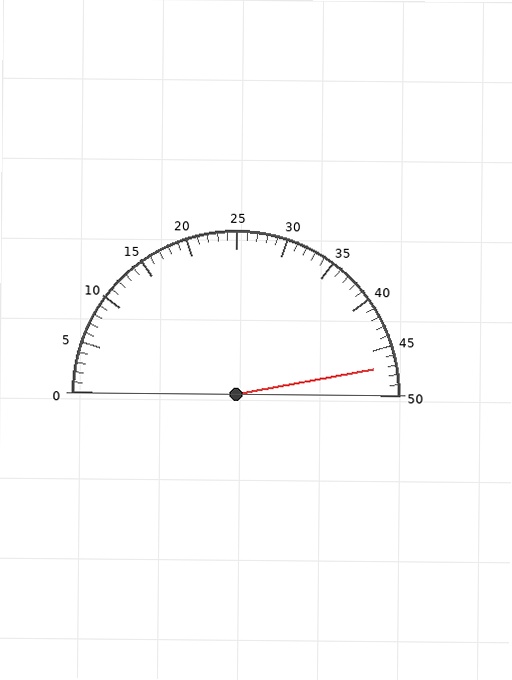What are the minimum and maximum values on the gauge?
The gauge ranges from 0 to 50.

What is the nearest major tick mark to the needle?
The nearest major tick mark is 45.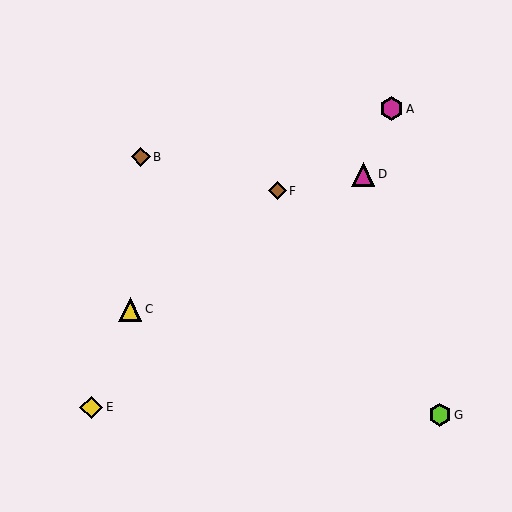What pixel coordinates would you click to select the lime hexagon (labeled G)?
Click at (440, 415) to select the lime hexagon G.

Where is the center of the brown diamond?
The center of the brown diamond is at (141, 157).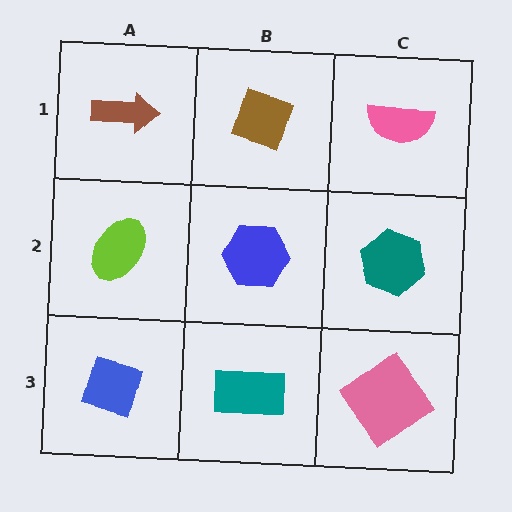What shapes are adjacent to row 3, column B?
A blue hexagon (row 2, column B), a blue diamond (row 3, column A), a pink diamond (row 3, column C).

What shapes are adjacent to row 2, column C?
A pink semicircle (row 1, column C), a pink diamond (row 3, column C), a blue hexagon (row 2, column B).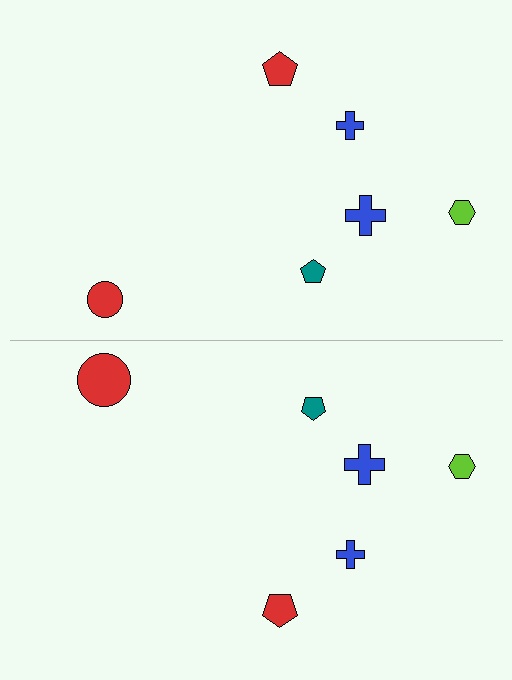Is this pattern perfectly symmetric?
No, the pattern is not perfectly symmetric. The red circle on the bottom side has a different size than its mirror counterpart.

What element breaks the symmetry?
The red circle on the bottom side has a different size than its mirror counterpart.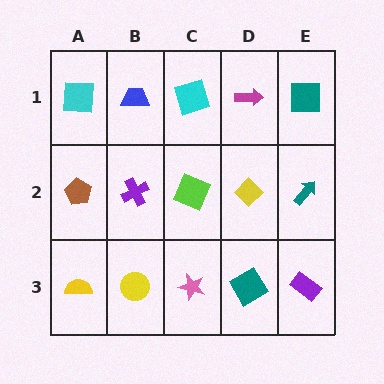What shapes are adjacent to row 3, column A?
A brown pentagon (row 2, column A), a yellow circle (row 3, column B).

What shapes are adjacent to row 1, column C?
A lime square (row 2, column C), a blue trapezoid (row 1, column B), a magenta arrow (row 1, column D).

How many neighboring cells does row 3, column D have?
3.